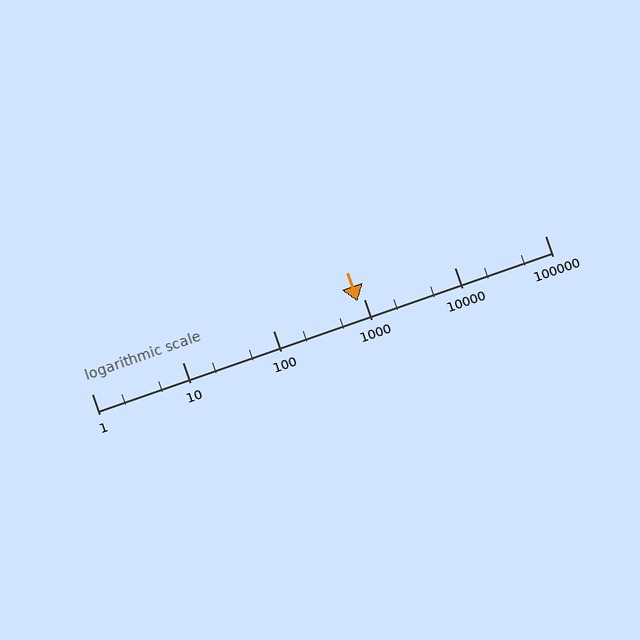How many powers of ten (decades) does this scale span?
The scale spans 5 decades, from 1 to 100000.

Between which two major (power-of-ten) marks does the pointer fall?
The pointer is between 100 and 1000.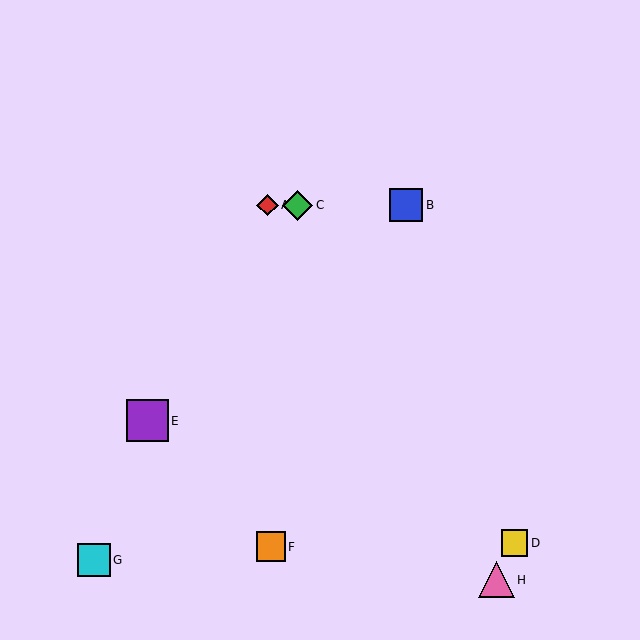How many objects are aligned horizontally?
3 objects (A, B, C) are aligned horizontally.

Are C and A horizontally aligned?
Yes, both are at y≈205.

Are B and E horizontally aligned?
No, B is at y≈205 and E is at y≈421.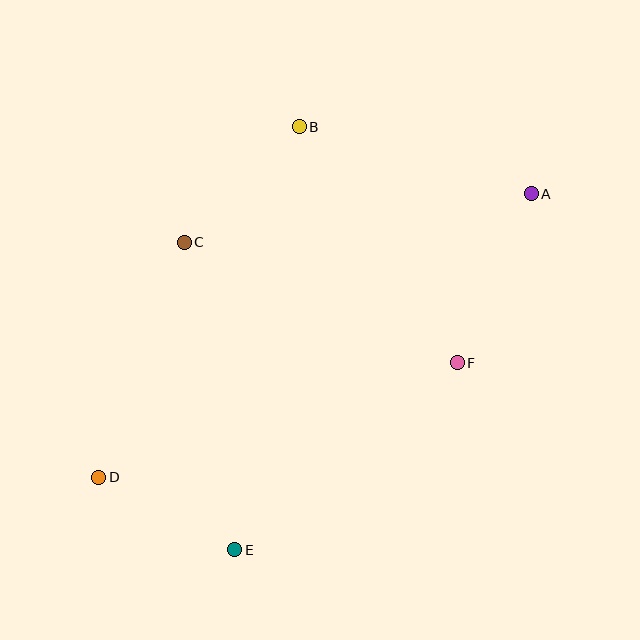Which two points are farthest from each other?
Points A and D are farthest from each other.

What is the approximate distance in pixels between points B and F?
The distance between B and F is approximately 284 pixels.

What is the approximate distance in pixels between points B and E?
The distance between B and E is approximately 428 pixels.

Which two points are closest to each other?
Points D and E are closest to each other.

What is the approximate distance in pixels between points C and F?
The distance between C and F is approximately 298 pixels.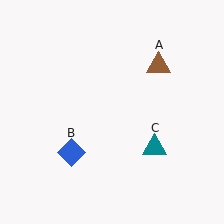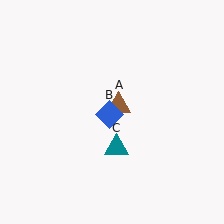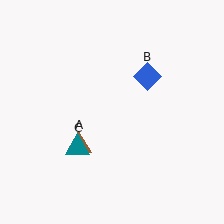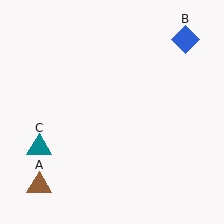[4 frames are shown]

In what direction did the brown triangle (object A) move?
The brown triangle (object A) moved down and to the left.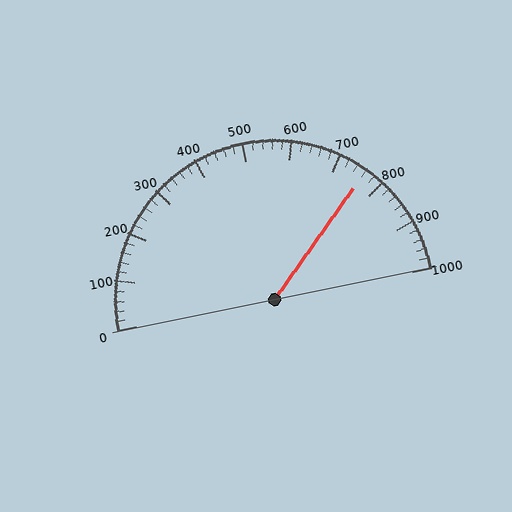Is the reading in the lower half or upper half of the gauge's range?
The reading is in the upper half of the range (0 to 1000).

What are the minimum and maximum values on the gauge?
The gauge ranges from 0 to 1000.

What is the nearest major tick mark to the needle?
The nearest major tick mark is 800.